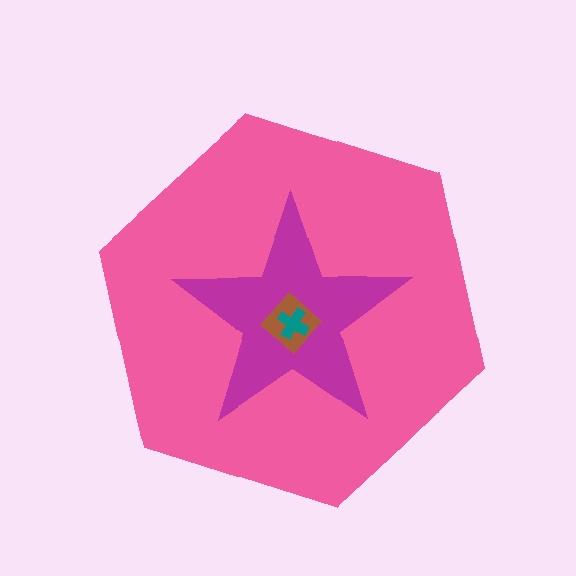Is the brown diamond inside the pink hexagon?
Yes.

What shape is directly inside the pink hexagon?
The magenta star.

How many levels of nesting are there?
4.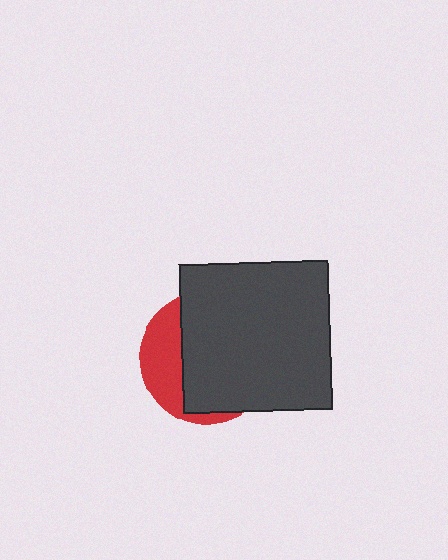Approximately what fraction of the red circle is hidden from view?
Roughly 70% of the red circle is hidden behind the dark gray square.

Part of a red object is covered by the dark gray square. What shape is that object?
It is a circle.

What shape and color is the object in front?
The object in front is a dark gray square.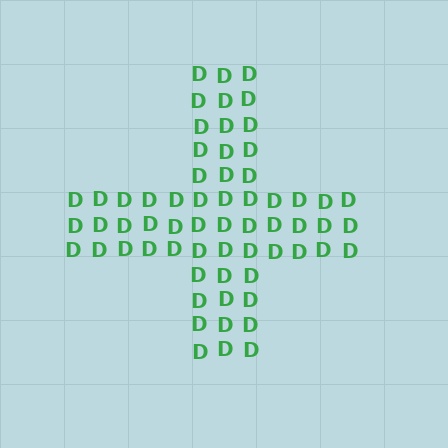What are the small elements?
The small elements are letter D's.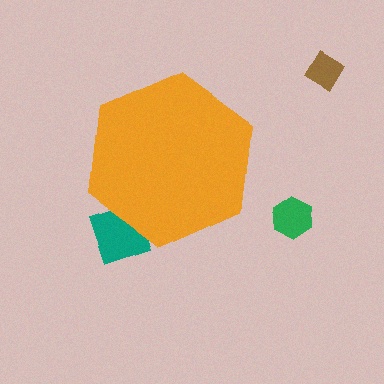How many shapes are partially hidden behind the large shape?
1 shape is partially hidden.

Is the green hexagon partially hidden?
No, the green hexagon is fully visible.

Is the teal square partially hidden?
Yes, the teal square is partially hidden behind the orange hexagon.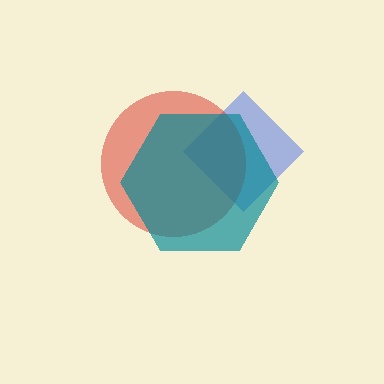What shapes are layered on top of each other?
The layered shapes are: a blue diamond, a red circle, a teal hexagon.